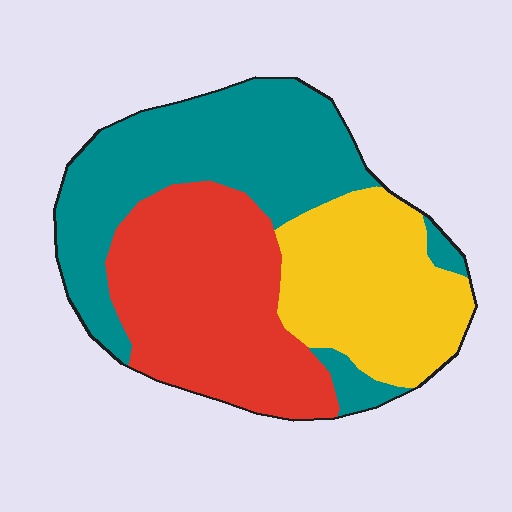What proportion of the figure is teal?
Teal takes up about three eighths (3/8) of the figure.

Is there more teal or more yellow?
Teal.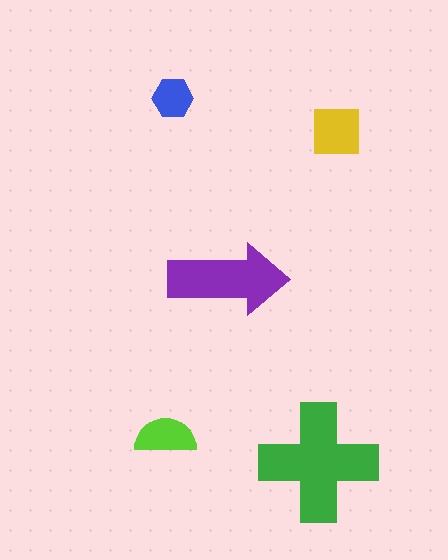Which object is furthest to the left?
The lime semicircle is leftmost.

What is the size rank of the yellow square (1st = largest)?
3rd.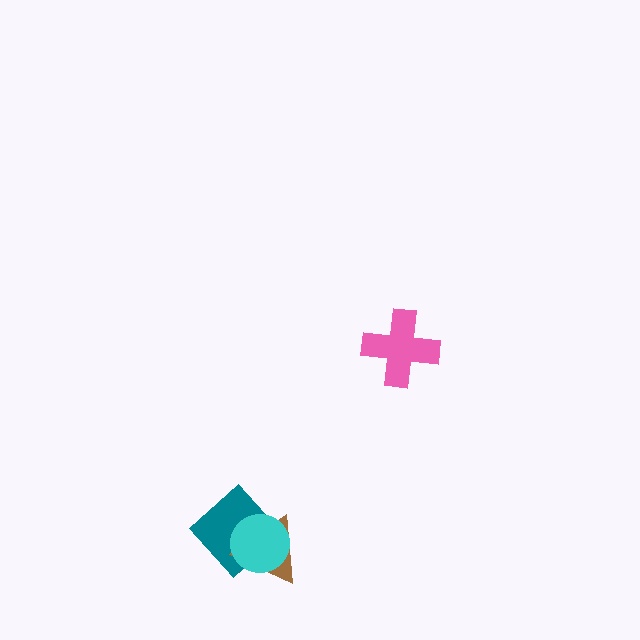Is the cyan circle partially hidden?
No, no other shape covers it.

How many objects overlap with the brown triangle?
2 objects overlap with the brown triangle.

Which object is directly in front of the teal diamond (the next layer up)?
The brown triangle is directly in front of the teal diamond.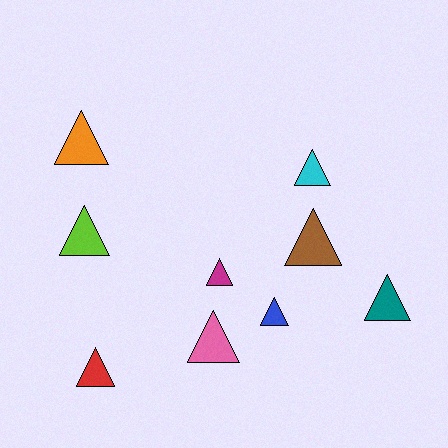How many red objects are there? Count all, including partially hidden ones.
There is 1 red object.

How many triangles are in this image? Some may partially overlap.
There are 9 triangles.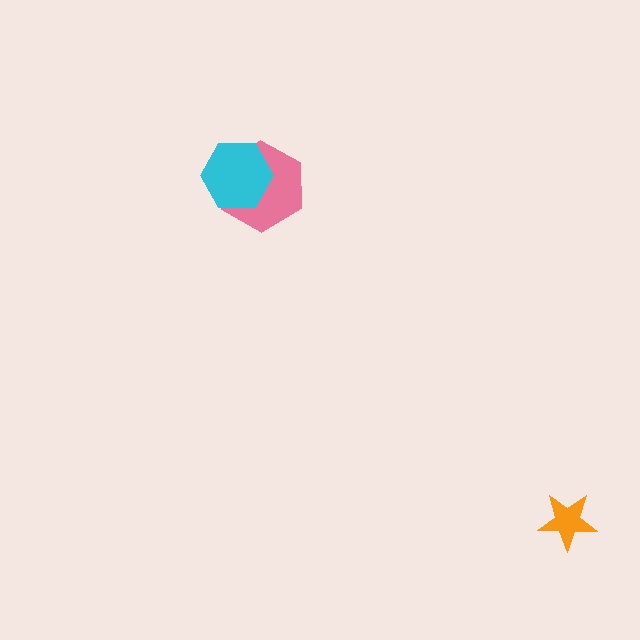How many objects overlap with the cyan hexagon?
1 object overlaps with the cyan hexagon.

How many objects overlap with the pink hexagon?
1 object overlaps with the pink hexagon.